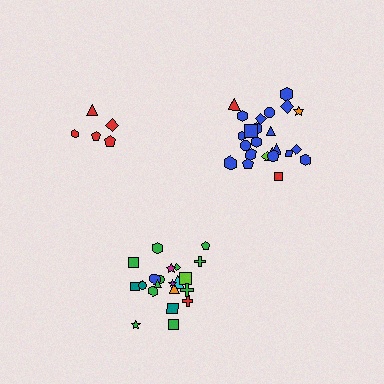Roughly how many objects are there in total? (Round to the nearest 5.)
Roughly 55 objects in total.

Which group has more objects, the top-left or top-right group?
The top-right group.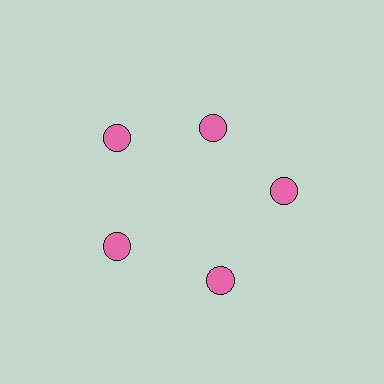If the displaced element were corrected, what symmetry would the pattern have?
It would have 5-fold rotational symmetry — the pattern would map onto itself every 72 degrees.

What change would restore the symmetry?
The symmetry would be restored by moving it outward, back onto the ring so that all 5 circles sit at equal angles and equal distance from the center.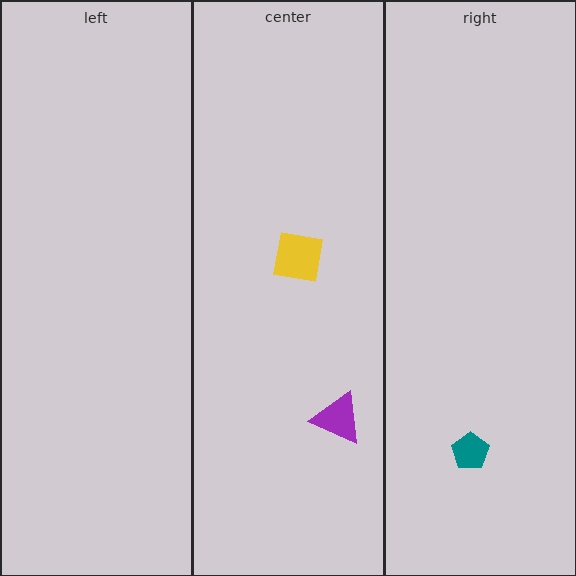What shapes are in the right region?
The teal pentagon.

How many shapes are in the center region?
2.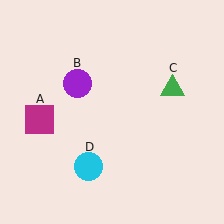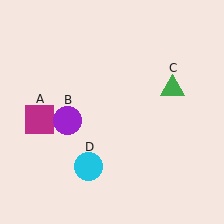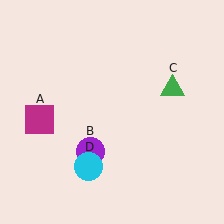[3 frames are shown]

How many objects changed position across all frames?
1 object changed position: purple circle (object B).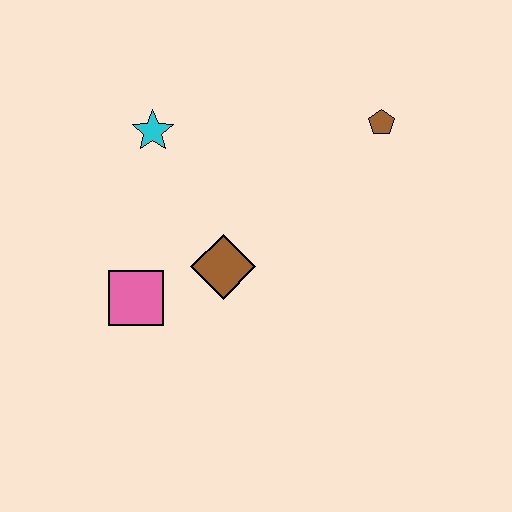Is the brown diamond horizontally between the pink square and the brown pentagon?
Yes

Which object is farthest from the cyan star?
The brown pentagon is farthest from the cyan star.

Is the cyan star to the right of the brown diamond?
No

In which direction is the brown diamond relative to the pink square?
The brown diamond is to the right of the pink square.